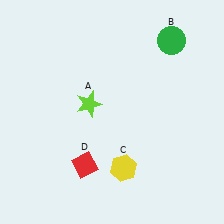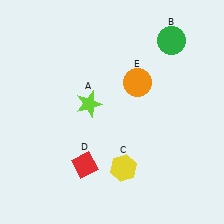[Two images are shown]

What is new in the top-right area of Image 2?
An orange circle (E) was added in the top-right area of Image 2.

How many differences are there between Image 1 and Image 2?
There is 1 difference between the two images.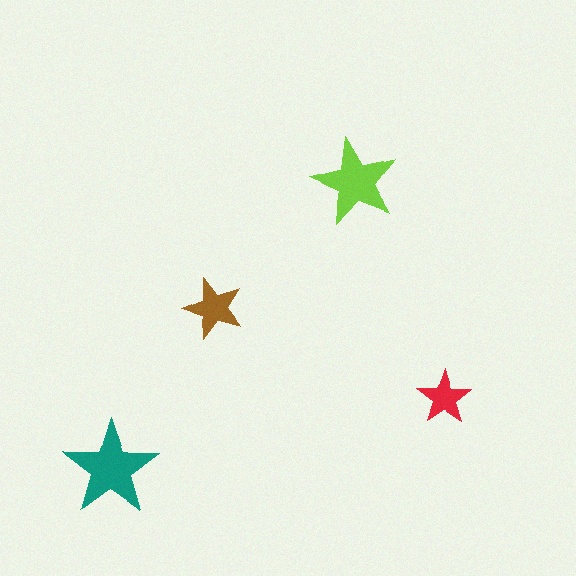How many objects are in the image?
There are 4 objects in the image.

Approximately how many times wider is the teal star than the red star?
About 2 times wider.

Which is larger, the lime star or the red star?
The lime one.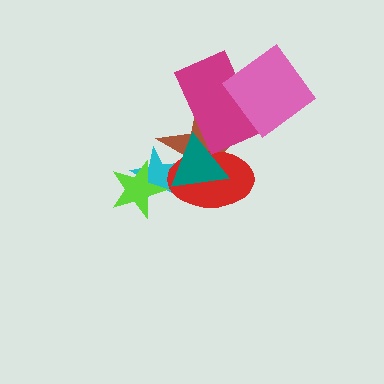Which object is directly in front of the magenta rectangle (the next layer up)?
The pink diamond is directly in front of the magenta rectangle.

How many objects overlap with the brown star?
4 objects overlap with the brown star.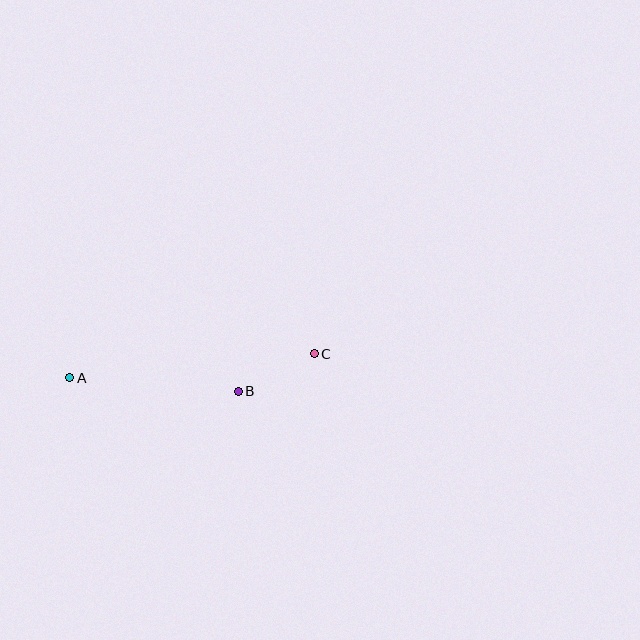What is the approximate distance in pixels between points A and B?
The distance between A and B is approximately 169 pixels.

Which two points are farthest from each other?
Points A and C are farthest from each other.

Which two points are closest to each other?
Points B and C are closest to each other.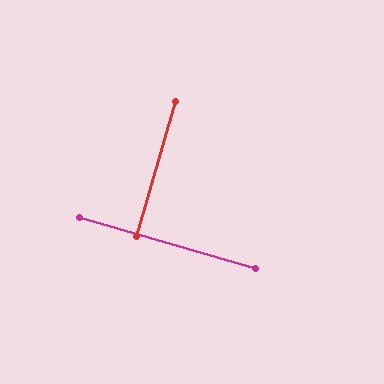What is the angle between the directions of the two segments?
Approximately 90 degrees.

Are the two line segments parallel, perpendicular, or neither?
Perpendicular — they meet at approximately 90°.